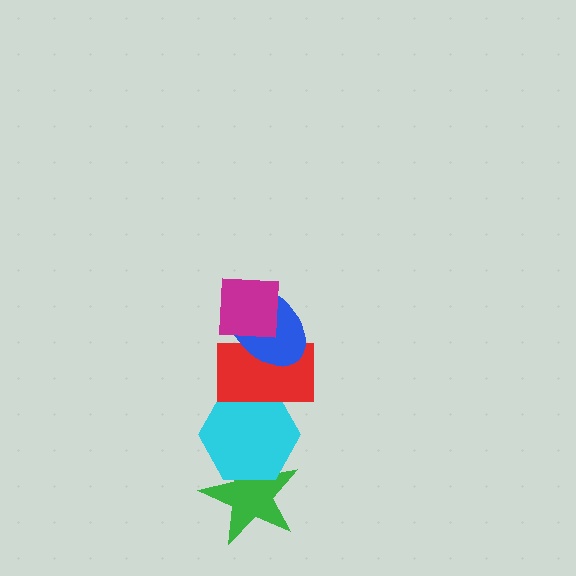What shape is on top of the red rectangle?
The blue ellipse is on top of the red rectangle.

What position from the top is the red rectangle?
The red rectangle is 3rd from the top.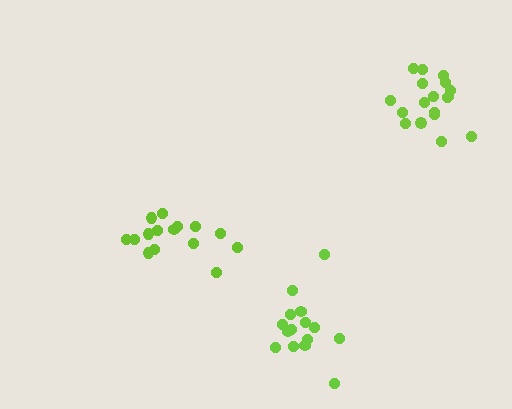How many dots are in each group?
Group 1: 18 dots, Group 2: 15 dots, Group 3: 15 dots (48 total).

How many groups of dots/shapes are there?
There are 3 groups.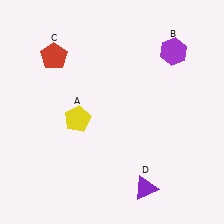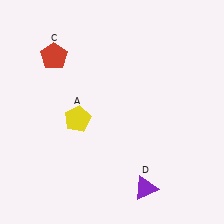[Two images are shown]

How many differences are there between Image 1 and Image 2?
There is 1 difference between the two images.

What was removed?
The purple hexagon (B) was removed in Image 2.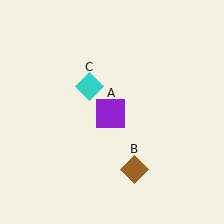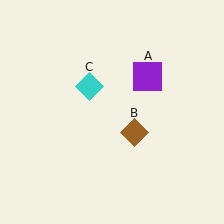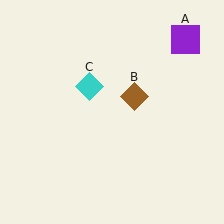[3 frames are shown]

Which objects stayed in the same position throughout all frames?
Cyan diamond (object C) remained stationary.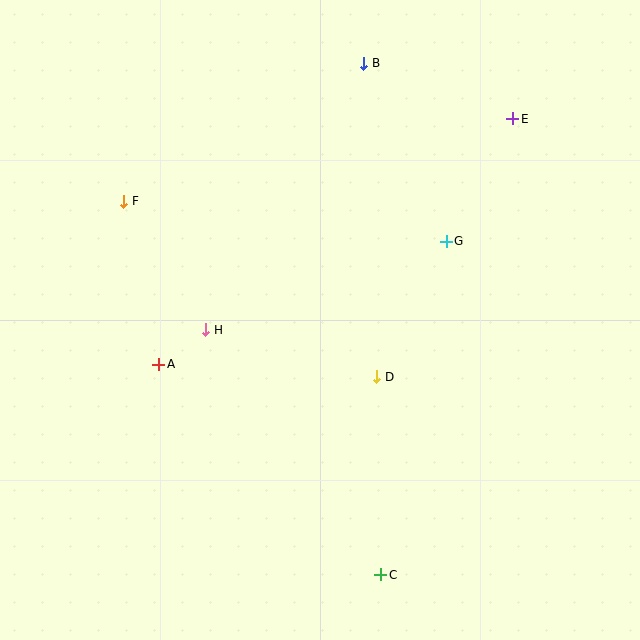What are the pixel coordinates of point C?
Point C is at (381, 575).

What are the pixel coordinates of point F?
Point F is at (124, 201).